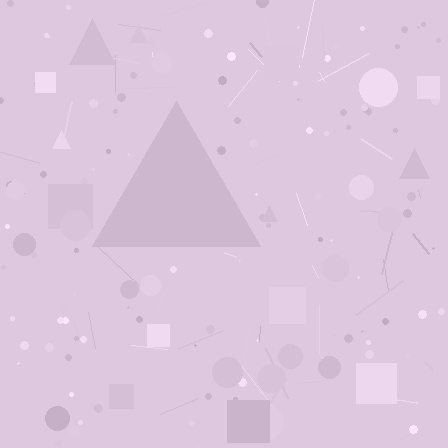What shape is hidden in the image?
A triangle is hidden in the image.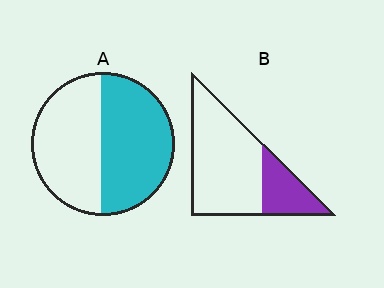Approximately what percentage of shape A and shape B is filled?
A is approximately 50% and B is approximately 25%.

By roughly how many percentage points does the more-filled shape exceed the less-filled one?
By roughly 25 percentage points (A over B).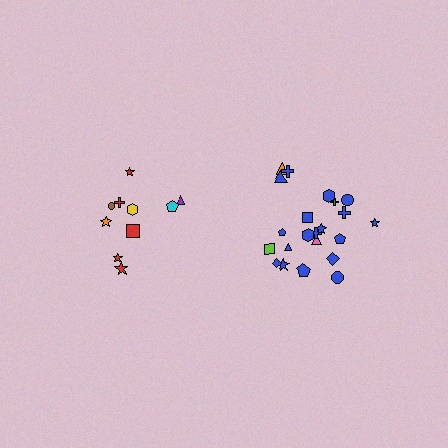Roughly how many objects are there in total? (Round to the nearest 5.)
Roughly 30 objects in total.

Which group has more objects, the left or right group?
The right group.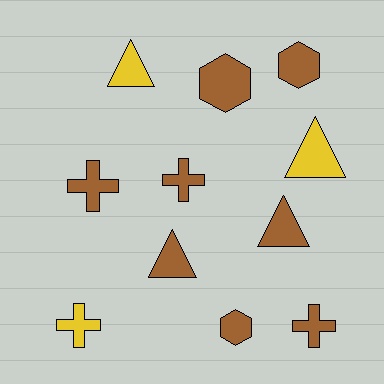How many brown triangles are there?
There are 2 brown triangles.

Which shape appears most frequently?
Triangle, with 4 objects.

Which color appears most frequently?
Brown, with 8 objects.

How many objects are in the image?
There are 11 objects.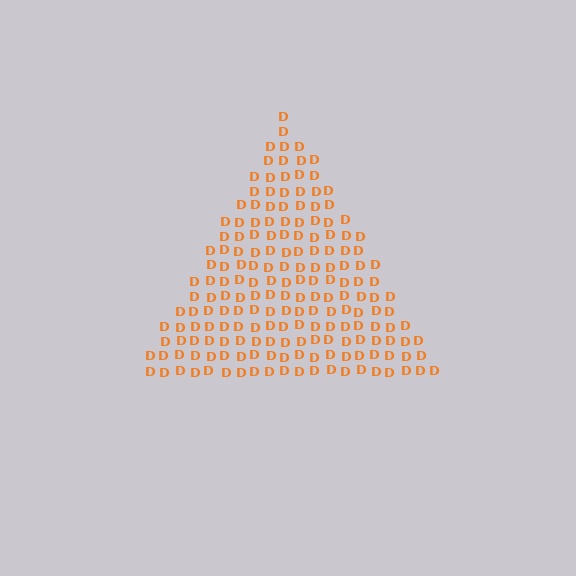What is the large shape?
The large shape is a triangle.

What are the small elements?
The small elements are letter D's.